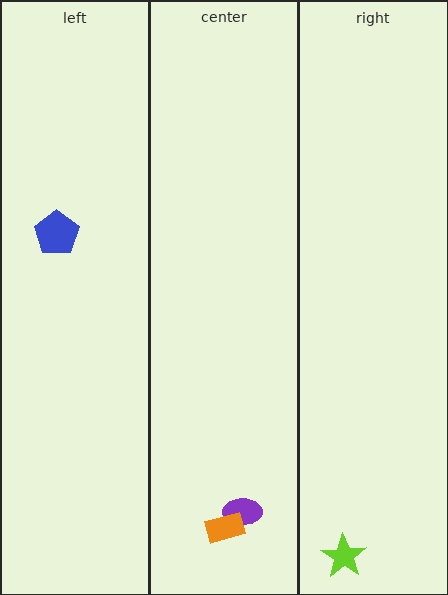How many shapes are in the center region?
2.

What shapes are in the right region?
The lime star.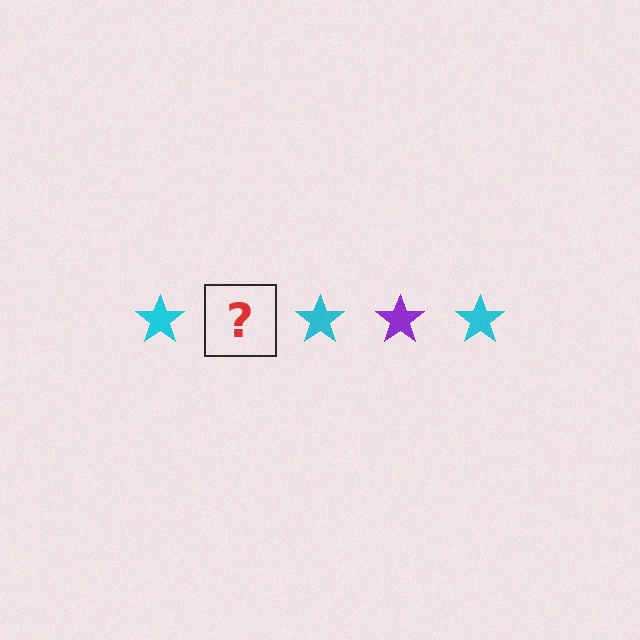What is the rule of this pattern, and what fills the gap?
The rule is that the pattern cycles through cyan, purple stars. The gap should be filled with a purple star.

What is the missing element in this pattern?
The missing element is a purple star.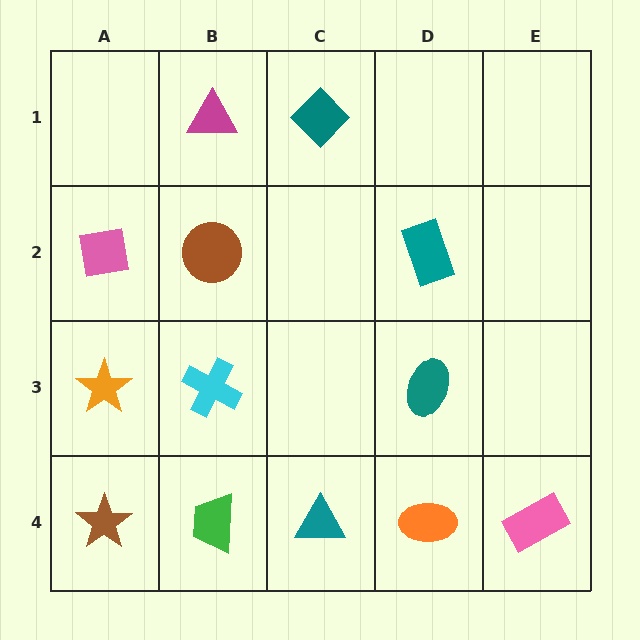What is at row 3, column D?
A teal ellipse.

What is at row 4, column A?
A brown star.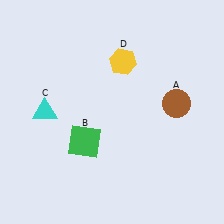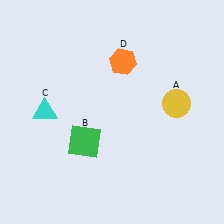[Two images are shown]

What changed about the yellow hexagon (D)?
In Image 1, D is yellow. In Image 2, it changed to orange.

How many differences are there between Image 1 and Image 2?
There are 2 differences between the two images.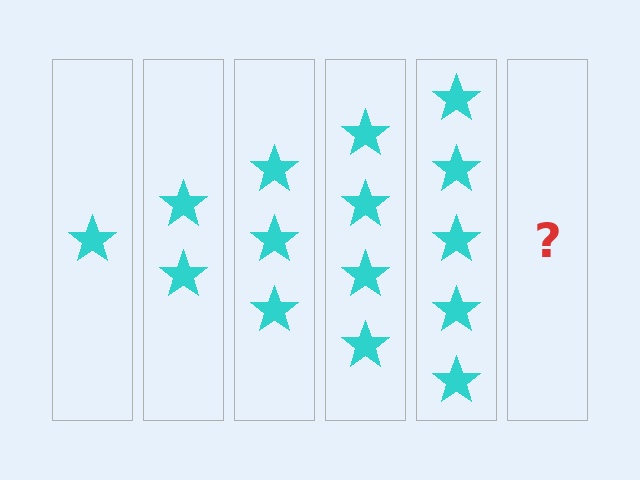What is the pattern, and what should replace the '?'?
The pattern is that each step adds one more star. The '?' should be 6 stars.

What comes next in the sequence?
The next element should be 6 stars.